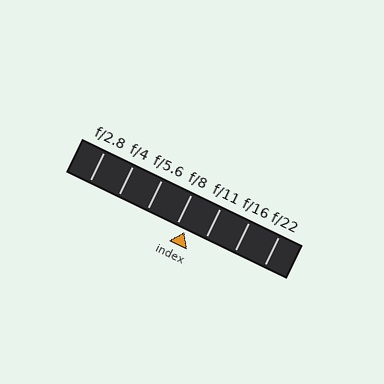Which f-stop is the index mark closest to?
The index mark is closest to f/8.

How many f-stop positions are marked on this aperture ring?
There are 7 f-stop positions marked.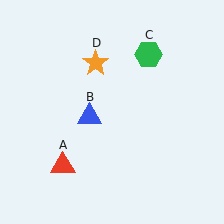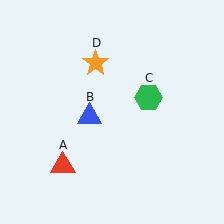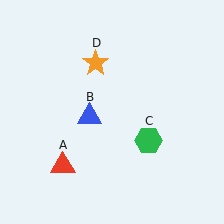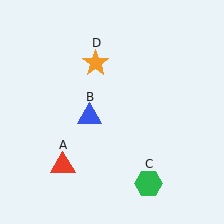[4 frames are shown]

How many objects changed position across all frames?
1 object changed position: green hexagon (object C).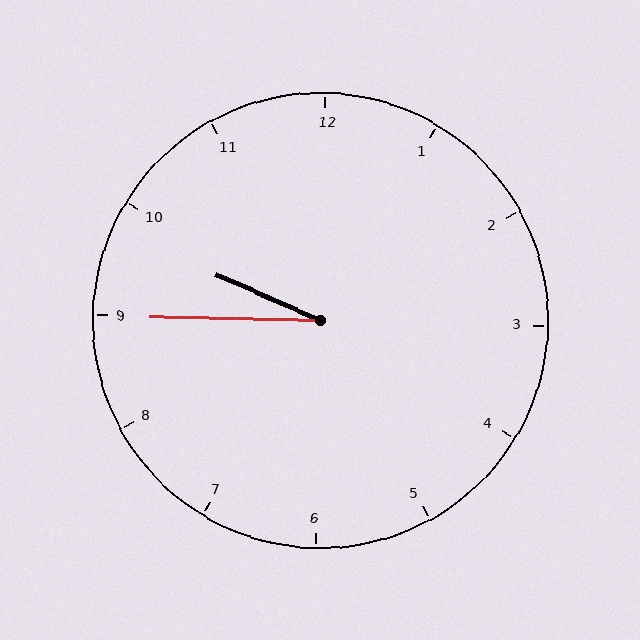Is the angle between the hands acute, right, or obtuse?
It is acute.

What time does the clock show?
9:45.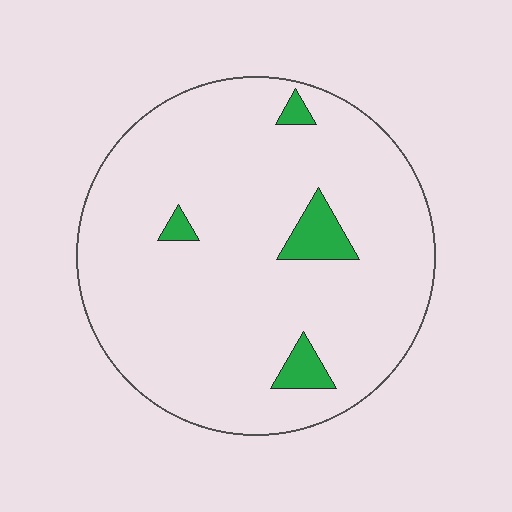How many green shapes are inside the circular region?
4.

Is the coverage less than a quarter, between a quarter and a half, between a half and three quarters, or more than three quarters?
Less than a quarter.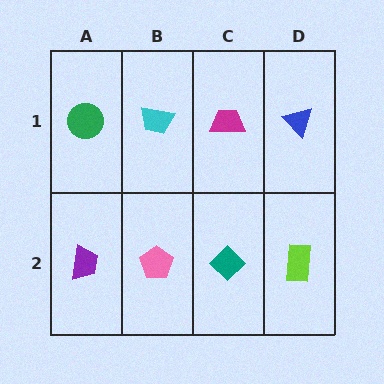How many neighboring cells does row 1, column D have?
2.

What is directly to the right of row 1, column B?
A magenta trapezoid.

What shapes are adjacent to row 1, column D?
A lime rectangle (row 2, column D), a magenta trapezoid (row 1, column C).